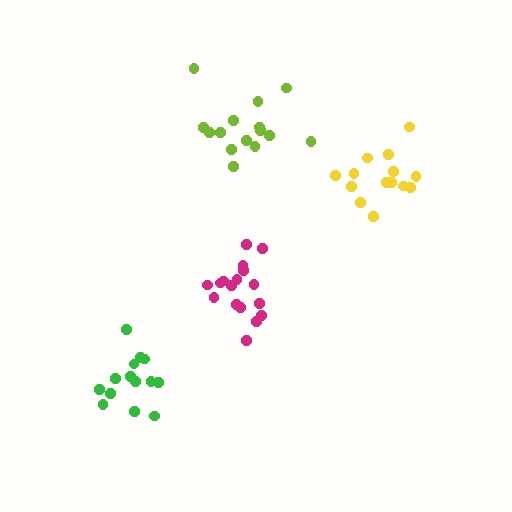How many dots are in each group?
Group 1: 14 dots, Group 2: 17 dots, Group 3: 14 dots, Group 4: 15 dots (60 total).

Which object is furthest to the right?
The yellow cluster is rightmost.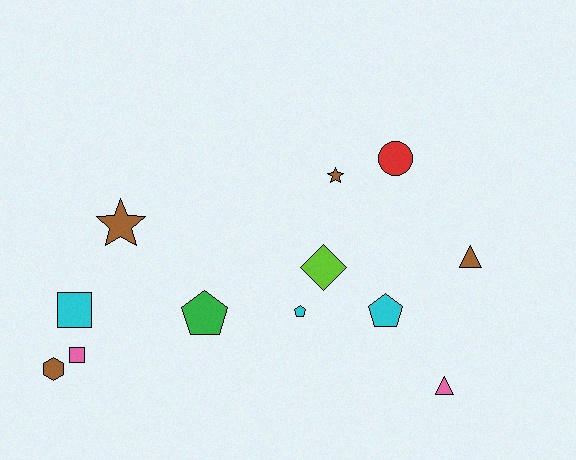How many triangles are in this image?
There are 2 triangles.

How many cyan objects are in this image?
There are 3 cyan objects.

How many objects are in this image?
There are 12 objects.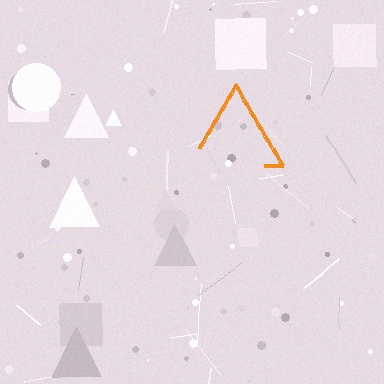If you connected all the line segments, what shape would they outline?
They would outline a triangle.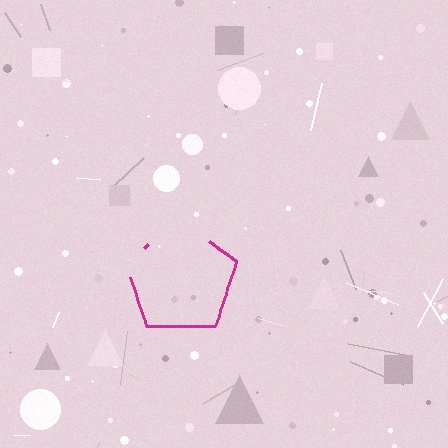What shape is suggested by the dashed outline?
The dashed outline suggests a pentagon.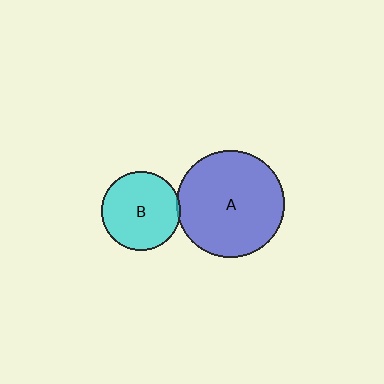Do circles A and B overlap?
Yes.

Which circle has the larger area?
Circle A (blue).